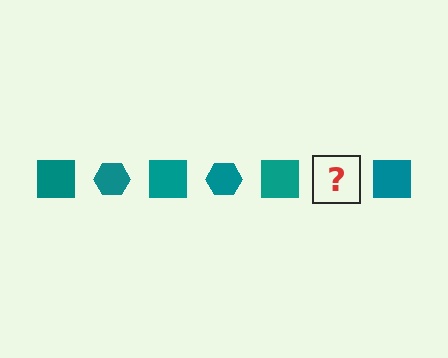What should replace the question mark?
The question mark should be replaced with a teal hexagon.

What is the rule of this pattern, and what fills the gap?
The rule is that the pattern cycles through square, hexagon shapes in teal. The gap should be filled with a teal hexagon.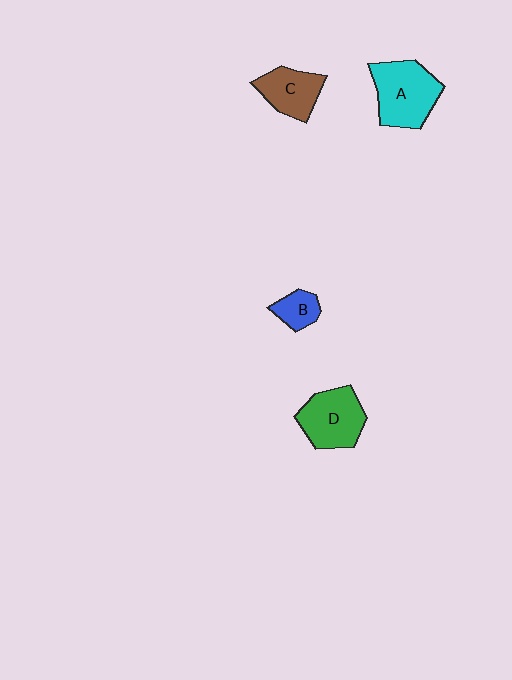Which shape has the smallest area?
Shape B (blue).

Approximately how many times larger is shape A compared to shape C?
Approximately 1.4 times.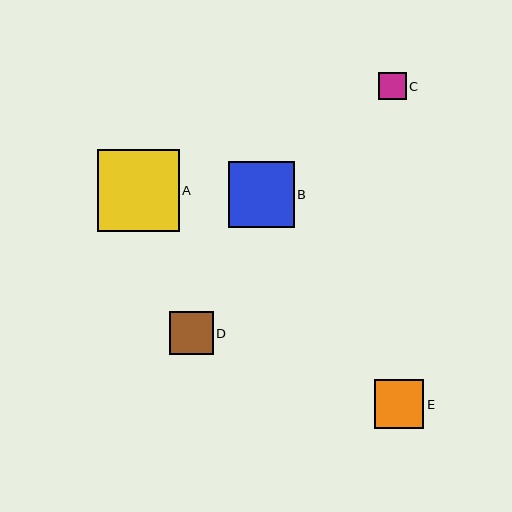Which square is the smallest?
Square C is the smallest with a size of approximately 27 pixels.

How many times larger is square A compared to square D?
Square A is approximately 1.9 times the size of square D.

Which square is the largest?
Square A is the largest with a size of approximately 82 pixels.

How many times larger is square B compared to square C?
Square B is approximately 2.4 times the size of square C.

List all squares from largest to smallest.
From largest to smallest: A, B, E, D, C.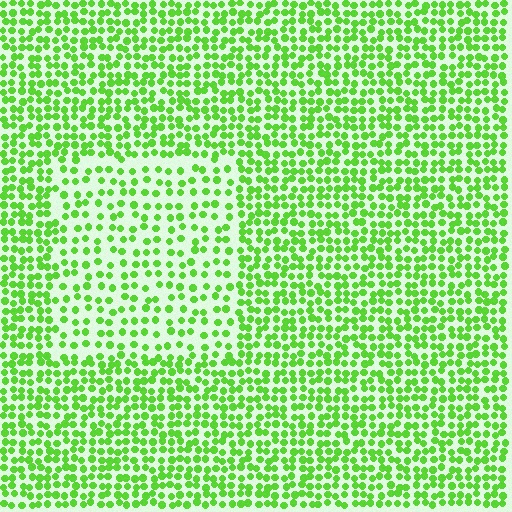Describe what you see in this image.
The image contains small lime elements arranged at two different densities. A rectangle-shaped region is visible where the elements are less densely packed than the surrounding area.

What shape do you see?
I see a rectangle.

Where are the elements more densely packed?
The elements are more densely packed outside the rectangle boundary.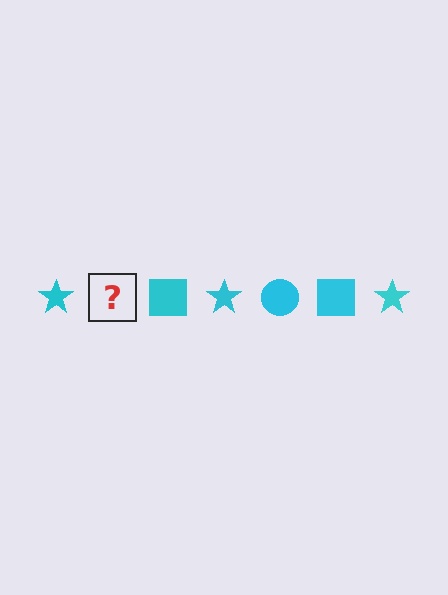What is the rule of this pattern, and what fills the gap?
The rule is that the pattern cycles through star, circle, square shapes in cyan. The gap should be filled with a cyan circle.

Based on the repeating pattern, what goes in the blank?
The blank should be a cyan circle.